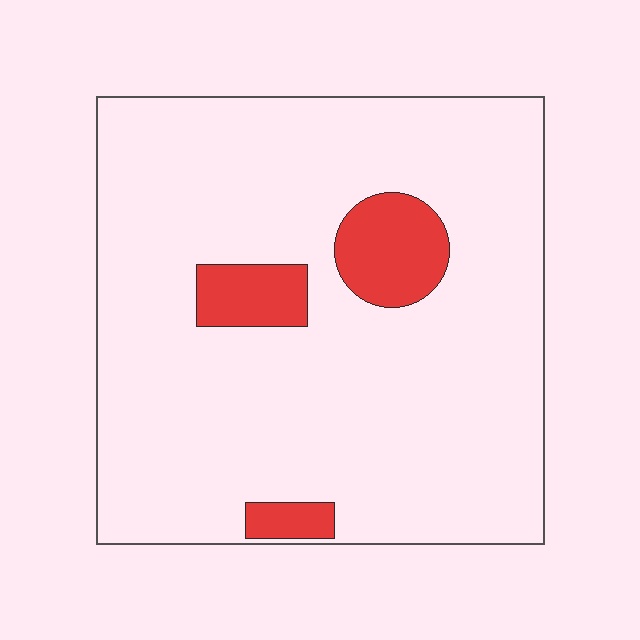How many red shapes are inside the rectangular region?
3.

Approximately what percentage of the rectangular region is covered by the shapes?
Approximately 10%.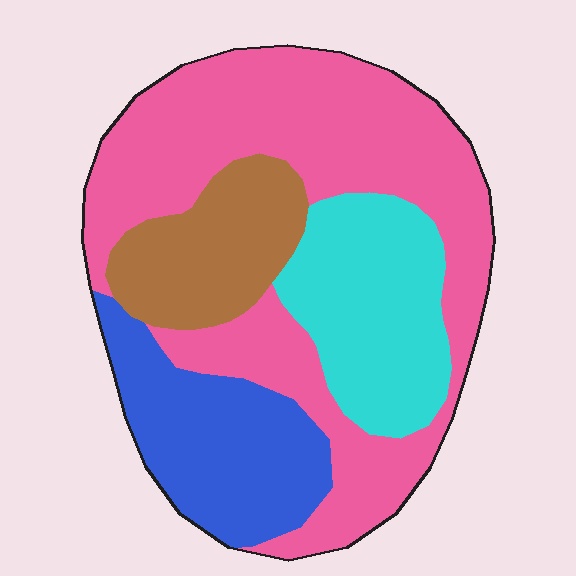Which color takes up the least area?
Brown, at roughly 15%.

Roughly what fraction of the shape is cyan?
Cyan takes up between a sixth and a third of the shape.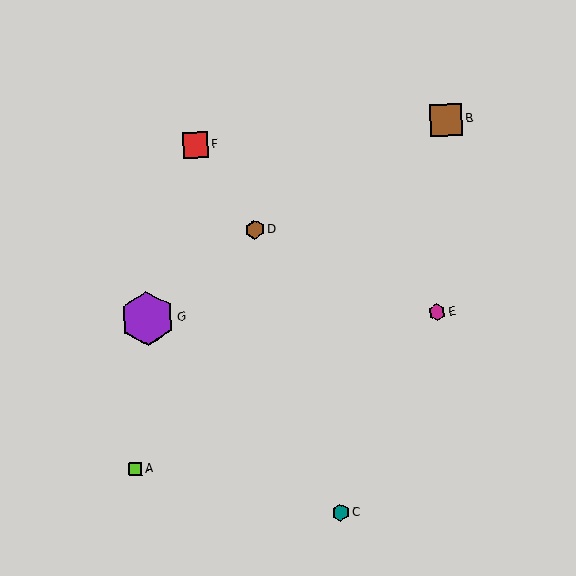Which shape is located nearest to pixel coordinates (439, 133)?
The brown square (labeled B) at (446, 120) is nearest to that location.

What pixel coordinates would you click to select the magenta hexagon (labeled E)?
Click at (437, 312) to select the magenta hexagon E.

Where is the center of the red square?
The center of the red square is at (195, 145).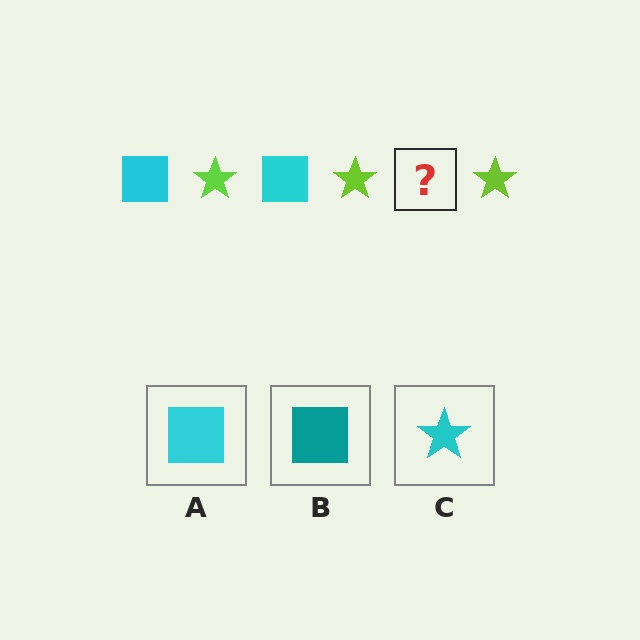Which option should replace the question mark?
Option A.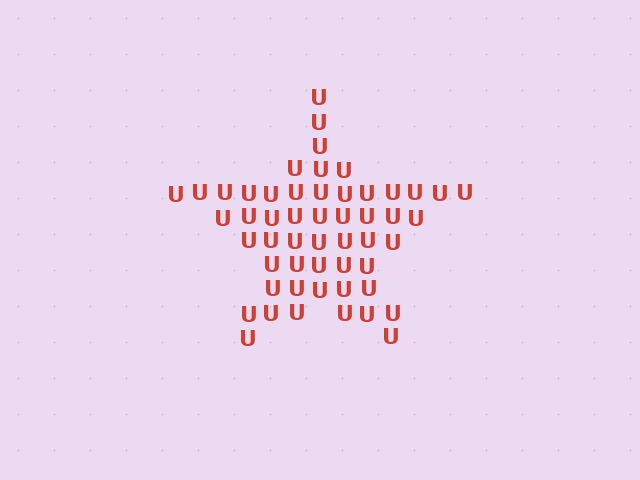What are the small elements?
The small elements are letter U's.